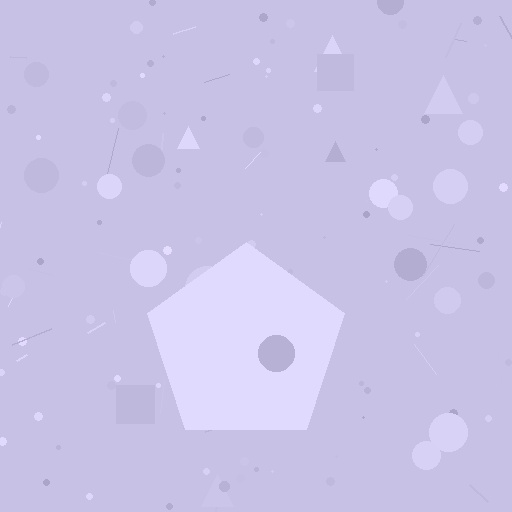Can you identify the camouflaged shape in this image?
The camouflaged shape is a pentagon.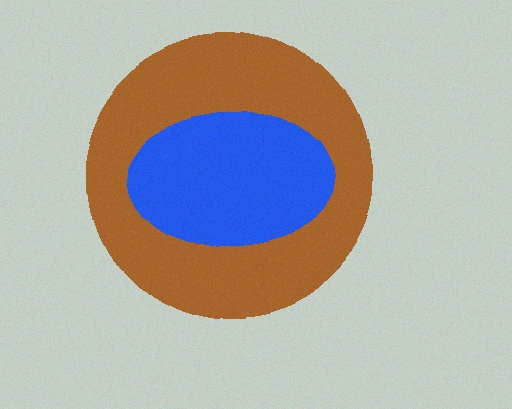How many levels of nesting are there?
2.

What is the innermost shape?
The blue ellipse.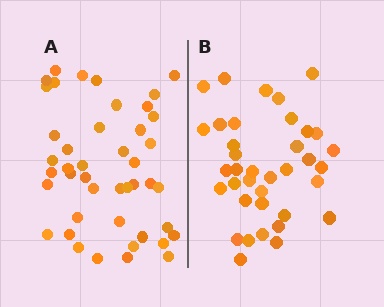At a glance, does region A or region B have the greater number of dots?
Region A (the left region) has more dots.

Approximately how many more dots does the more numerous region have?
Region A has roughly 8 or so more dots than region B.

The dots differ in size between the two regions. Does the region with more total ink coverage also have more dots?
No. Region B has more total ink coverage because its dots are larger, but region A actually contains more individual dots. Total area can be misleading — the number of items is what matters here.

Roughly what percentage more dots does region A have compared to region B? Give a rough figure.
About 20% more.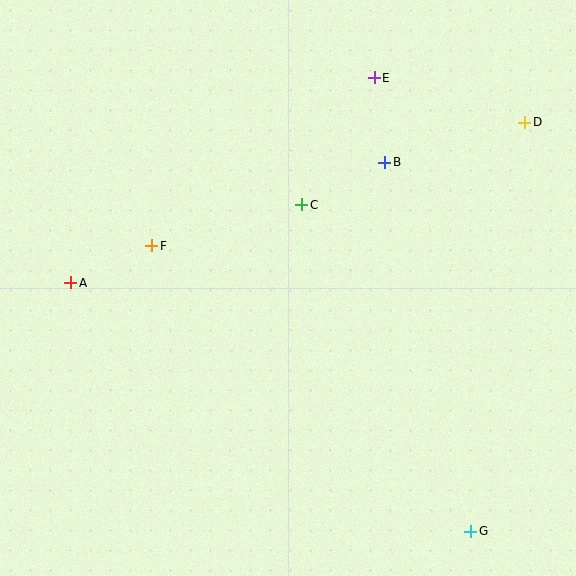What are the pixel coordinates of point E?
Point E is at (374, 78).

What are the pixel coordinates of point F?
Point F is at (152, 246).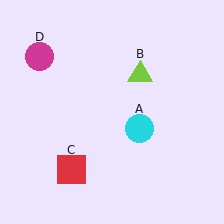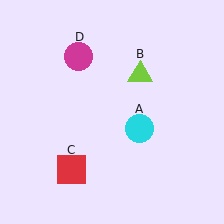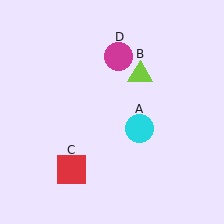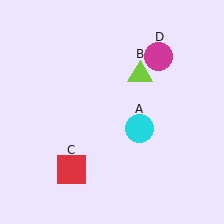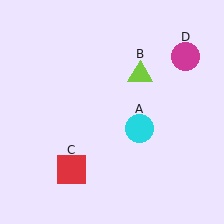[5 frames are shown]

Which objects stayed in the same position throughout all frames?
Cyan circle (object A) and lime triangle (object B) and red square (object C) remained stationary.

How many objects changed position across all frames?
1 object changed position: magenta circle (object D).